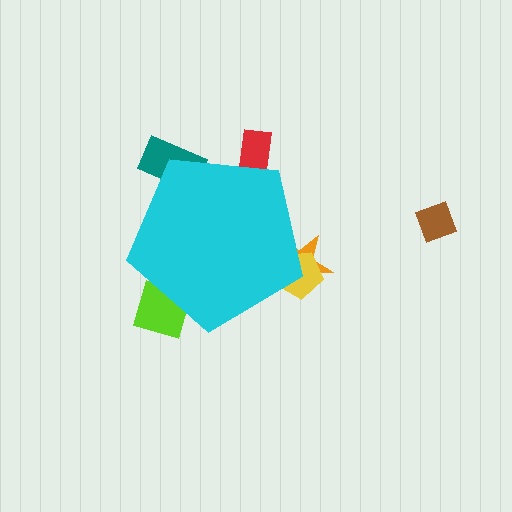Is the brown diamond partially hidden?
No, the brown diamond is fully visible.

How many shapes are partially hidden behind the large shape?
5 shapes are partially hidden.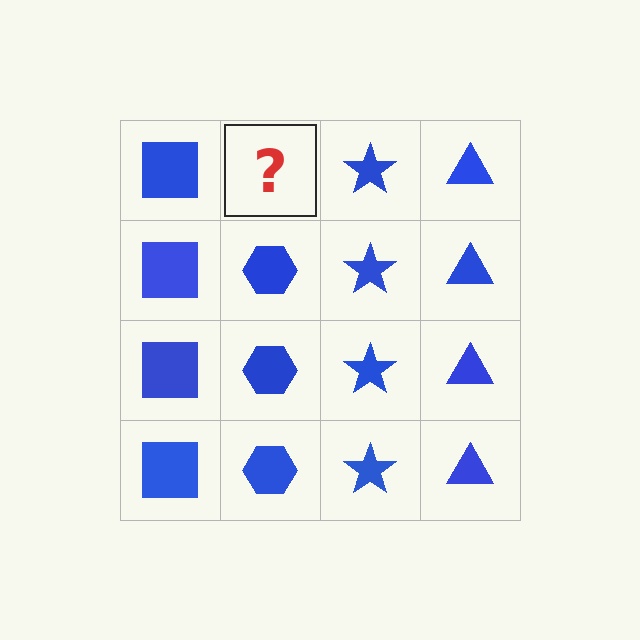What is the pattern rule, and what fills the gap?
The rule is that each column has a consistent shape. The gap should be filled with a blue hexagon.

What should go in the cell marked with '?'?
The missing cell should contain a blue hexagon.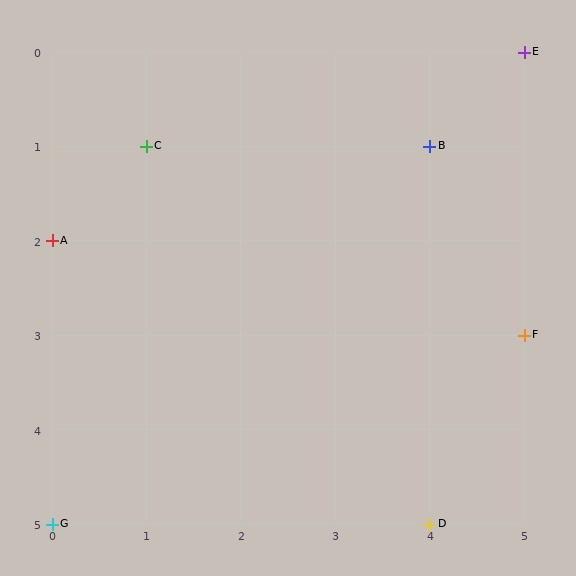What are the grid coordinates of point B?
Point B is at grid coordinates (4, 1).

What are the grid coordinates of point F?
Point F is at grid coordinates (5, 3).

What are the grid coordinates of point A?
Point A is at grid coordinates (0, 2).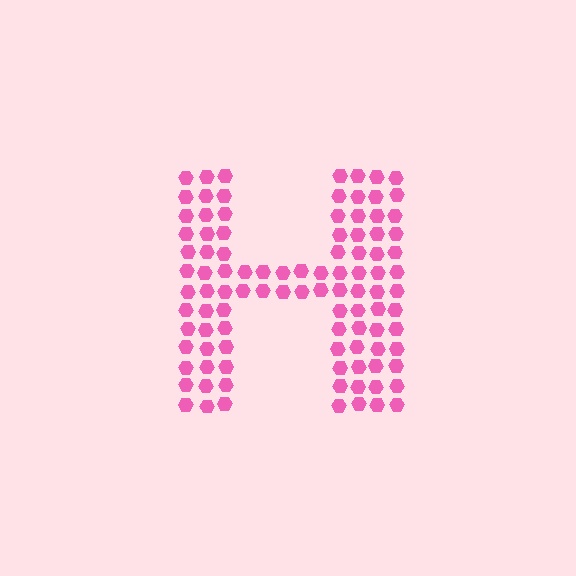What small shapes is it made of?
It is made of small hexagons.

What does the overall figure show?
The overall figure shows the letter H.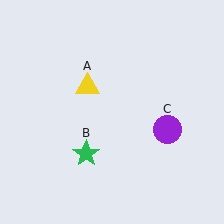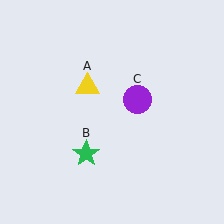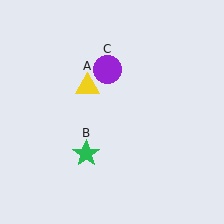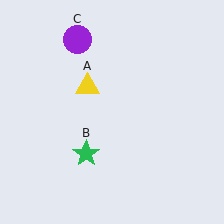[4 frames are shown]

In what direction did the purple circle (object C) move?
The purple circle (object C) moved up and to the left.